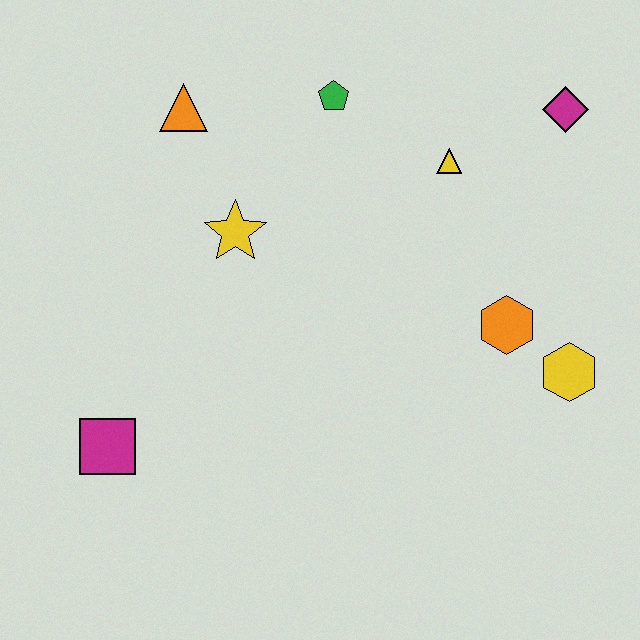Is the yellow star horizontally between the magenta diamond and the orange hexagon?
No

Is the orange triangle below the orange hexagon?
No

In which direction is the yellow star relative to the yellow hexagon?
The yellow star is to the left of the yellow hexagon.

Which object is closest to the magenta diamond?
The yellow triangle is closest to the magenta diamond.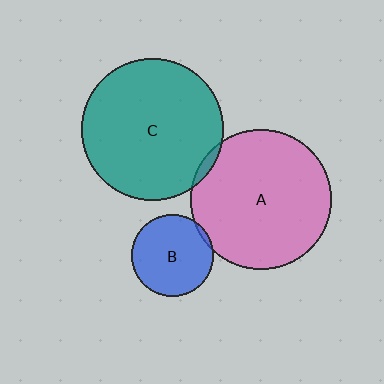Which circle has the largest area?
Circle C (teal).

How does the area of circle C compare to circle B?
Approximately 3.0 times.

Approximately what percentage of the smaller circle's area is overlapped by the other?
Approximately 5%.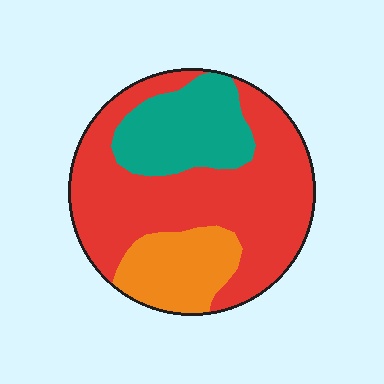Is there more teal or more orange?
Teal.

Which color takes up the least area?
Orange, at roughly 20%.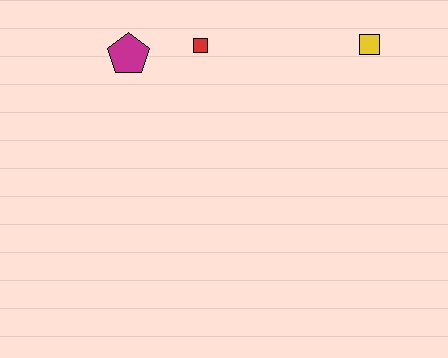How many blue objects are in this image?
There are no blue objects.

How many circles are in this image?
There are no circles.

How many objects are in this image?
There are 3 objects.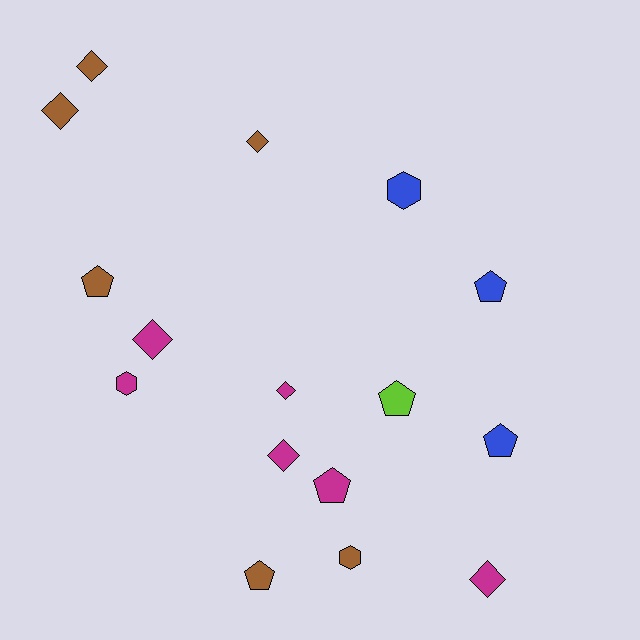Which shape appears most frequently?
Diamond, with 7 objects.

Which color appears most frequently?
Brown, with 6 objects.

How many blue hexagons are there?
There is 1 blue hexagon.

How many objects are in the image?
There are 16 objects.